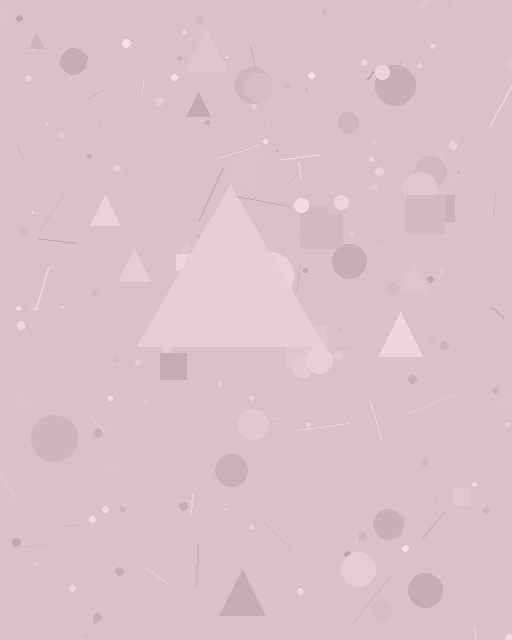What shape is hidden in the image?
A triangle is hidden in the image.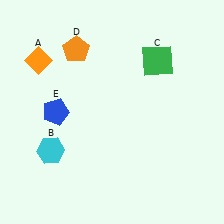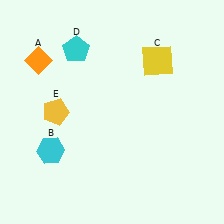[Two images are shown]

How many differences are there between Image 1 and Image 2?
There are 3 differences between the two images.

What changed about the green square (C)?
In Image 1, C is green. In Image 2, it changed to yellow.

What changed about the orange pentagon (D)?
In Image 1, D is orange. In Image 2, it changed to cyan.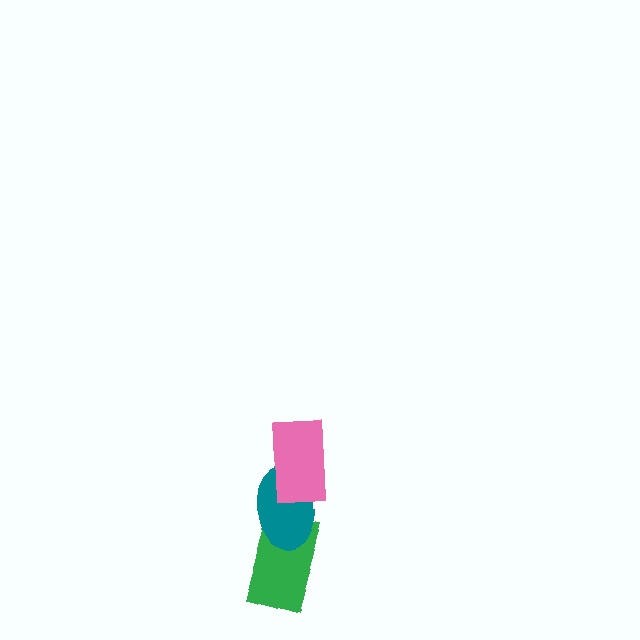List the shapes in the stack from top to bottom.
From top to bottom: the pink rectangle, the teal ellipse, the green rectangle.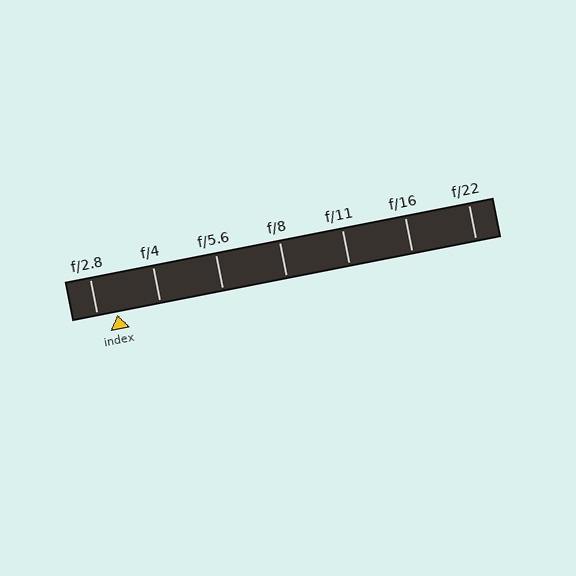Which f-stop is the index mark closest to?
The index mark is closest to f/2.8.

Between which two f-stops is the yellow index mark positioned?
The index mark is between f/2.8 and f/4.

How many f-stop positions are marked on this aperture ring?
There are 7 f-stop positions marked.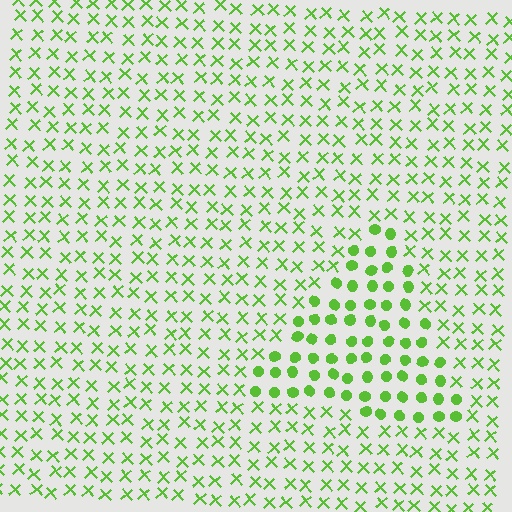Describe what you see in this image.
The image is filled with small lime elements arranged in a uniform grid. A triangle-shaped region contains circles, while the surrounding area contains X marks. The boundary is defined purely by the change in element shape.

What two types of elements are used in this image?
The image uses circles inside the triangle region and X marks outside it.